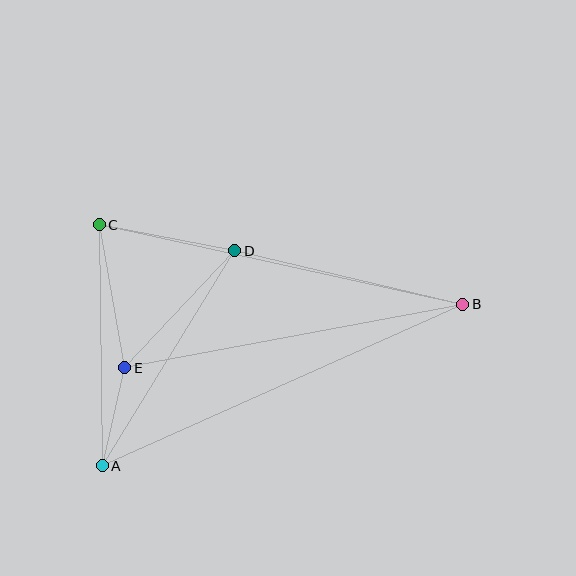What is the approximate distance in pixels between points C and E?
The distance between C and E is approximately 146 pixels.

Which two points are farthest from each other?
Points A and B are farthest from each other.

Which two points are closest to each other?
Points A and E are closest to each other.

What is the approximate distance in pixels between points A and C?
The distance between A and C is approximately 241 pixels.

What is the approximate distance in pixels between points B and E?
The distance between B and E is approximately 344 pixels.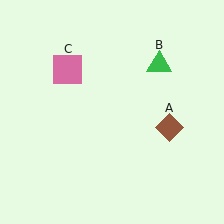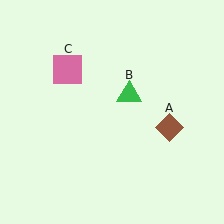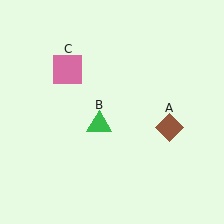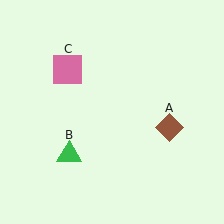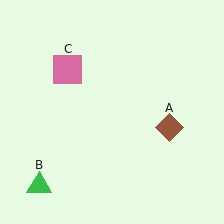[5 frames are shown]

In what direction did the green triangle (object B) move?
The green triangle (object B) moved down and to the left.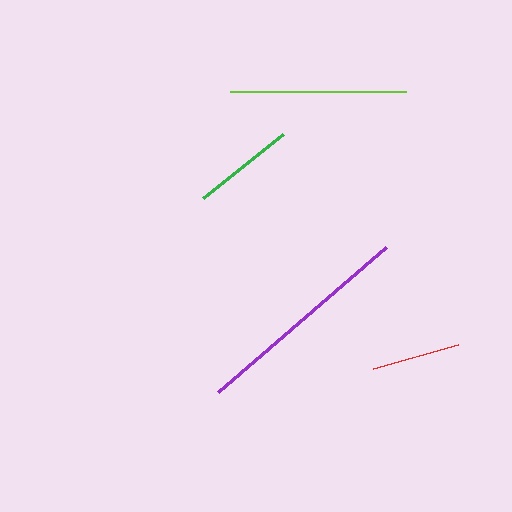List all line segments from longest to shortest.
From longest to shortest: purple, lime, green, red.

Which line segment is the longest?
The purple line is the longest at approximately 222 pixels.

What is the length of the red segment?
The red segment is approximately 88 pixels long.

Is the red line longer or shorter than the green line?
The green line is longer than the red line.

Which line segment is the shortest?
The red line is the shortest at approximately 88 pixels.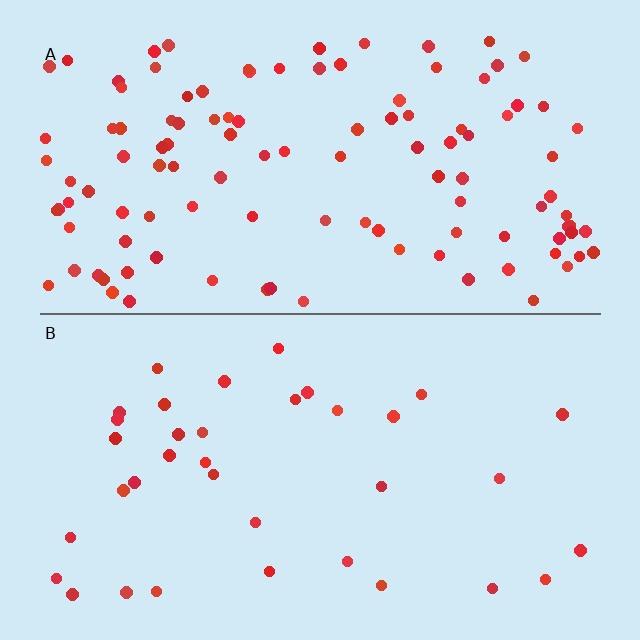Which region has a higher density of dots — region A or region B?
A (the top).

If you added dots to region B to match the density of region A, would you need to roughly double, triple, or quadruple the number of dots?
Approximately triple.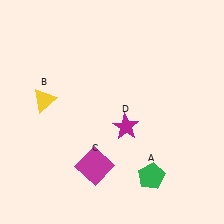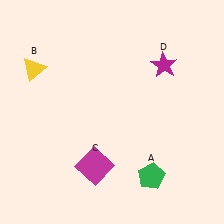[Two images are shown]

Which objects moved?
The objects that moved are: the yellow triangle (B), the magenta star (D).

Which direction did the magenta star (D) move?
The magenta star (D) moved up.